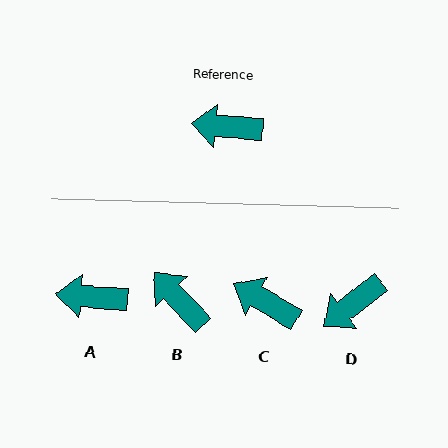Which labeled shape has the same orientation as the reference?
A.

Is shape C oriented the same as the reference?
No, it is off by about 25 degrees.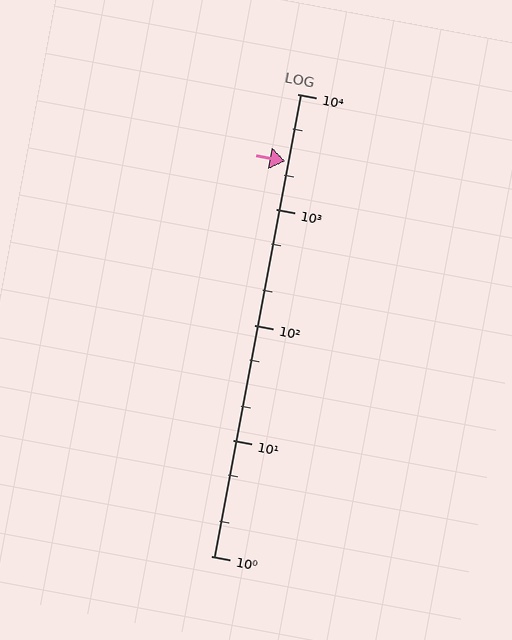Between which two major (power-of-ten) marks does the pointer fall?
The pointer is between 1000 and 10000.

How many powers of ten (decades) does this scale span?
The scale spans 4 decades, from 1 to 10000.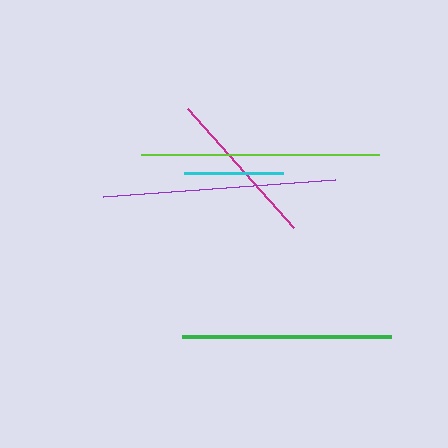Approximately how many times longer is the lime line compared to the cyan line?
The lime line is approximately 2.4 times the length of the cyan line.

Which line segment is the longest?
The lime line is the longest at approximately 239 pixels.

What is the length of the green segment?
The green segment is approximately 209 pixels long.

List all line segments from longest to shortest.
From longest to shortest: lime, purple, green, magenta, cyan.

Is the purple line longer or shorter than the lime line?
The lime line is longer than the purple line.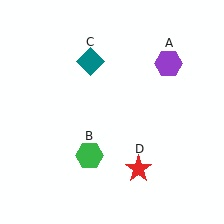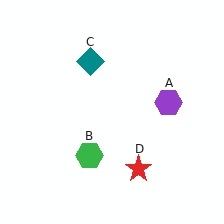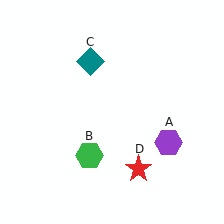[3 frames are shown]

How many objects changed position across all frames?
1 object changed position: purple hexagon (object A).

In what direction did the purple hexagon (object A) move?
The purple hexagon (object A) moved down.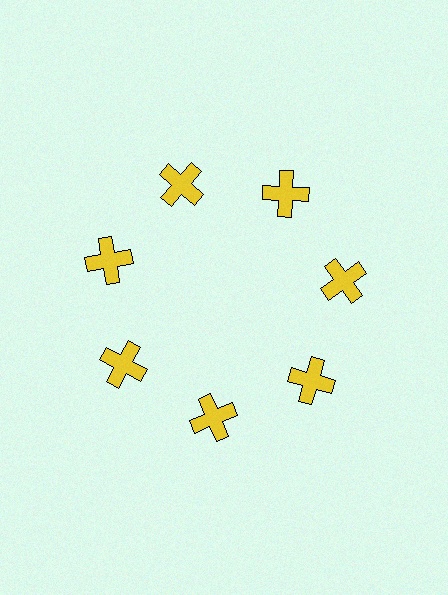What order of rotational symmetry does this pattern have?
This pattern has 7-fold rotational symmetry.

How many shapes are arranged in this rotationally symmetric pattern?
There are 7 shapes, arranged in 7 groups of 1.